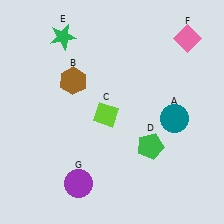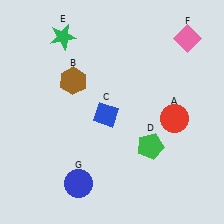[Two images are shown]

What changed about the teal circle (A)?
In Image 1, A is teal. In Image 2, it changed to red.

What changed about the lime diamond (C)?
In Image 1, C is lime. In Image 2, it changed to blue.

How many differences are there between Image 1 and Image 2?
There are 3 differences between the two images.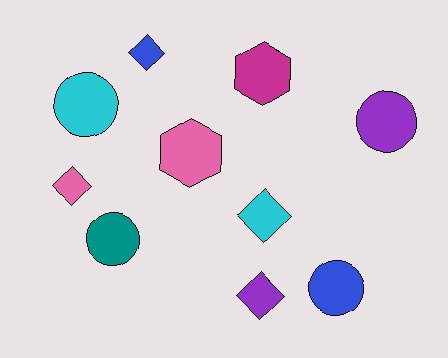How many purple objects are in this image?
There are 2 purple objects.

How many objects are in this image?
There are 10 objects.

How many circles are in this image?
There are 4 circles.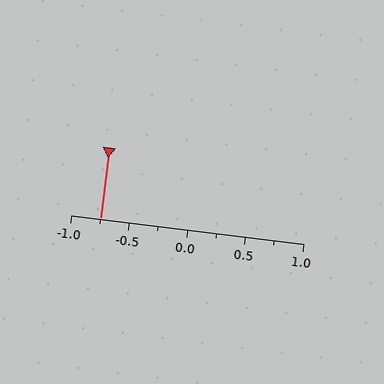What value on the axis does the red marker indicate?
The marker indicates approximately -0.75.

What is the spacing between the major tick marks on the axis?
The major ticks are spaced 0.5 apart.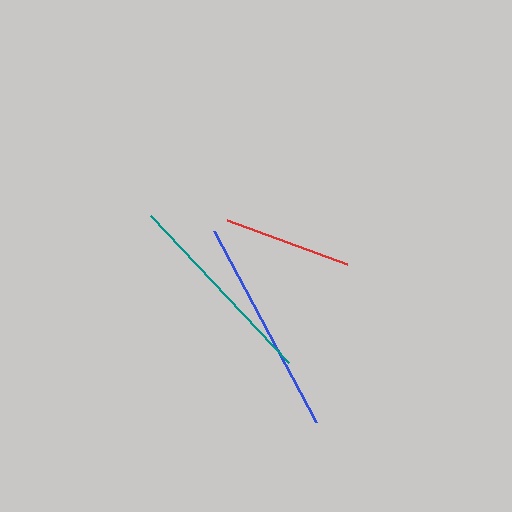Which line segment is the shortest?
The red line is the shortest at approximately 127 pixels.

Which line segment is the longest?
The blue line is the longest at approximately 216 pixels.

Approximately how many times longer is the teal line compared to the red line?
The teal line is approximately 1.6 times the length of the red line.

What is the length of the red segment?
The red segment is approximately 127 pixels long.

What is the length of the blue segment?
The blue segment is approximately 216 pixels long.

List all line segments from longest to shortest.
From longest to shortest: blue, teal, red.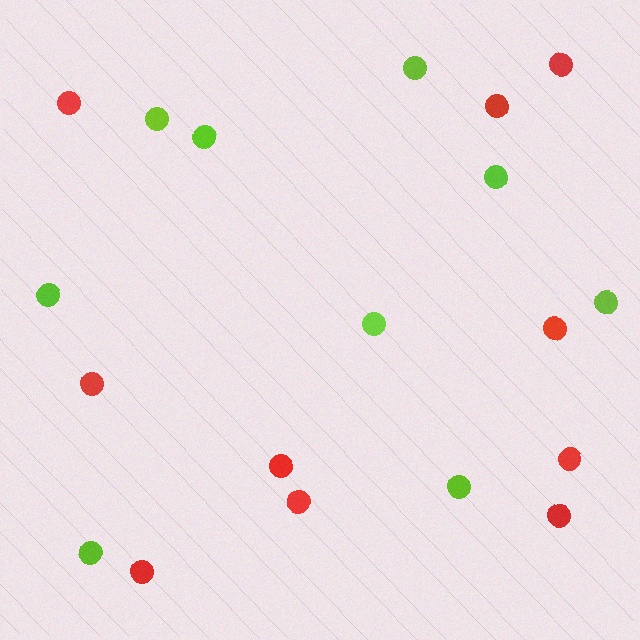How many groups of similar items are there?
There are 2 groups: one group of lime circles (9) and one group of red circles (10).